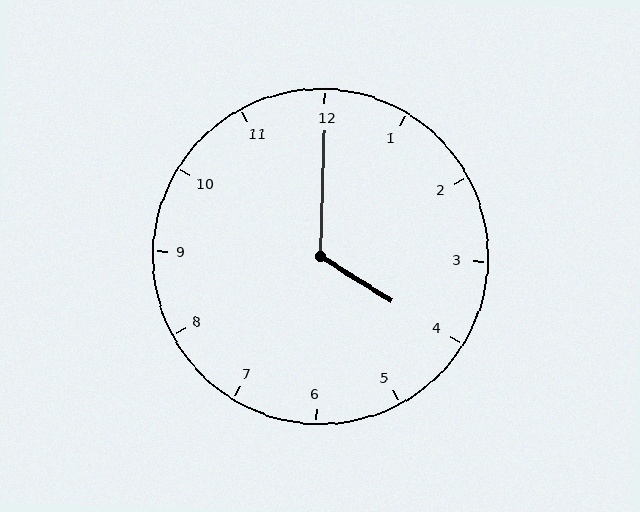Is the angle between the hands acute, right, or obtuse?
It is obtuse.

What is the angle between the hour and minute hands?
Approximately 120 degrees.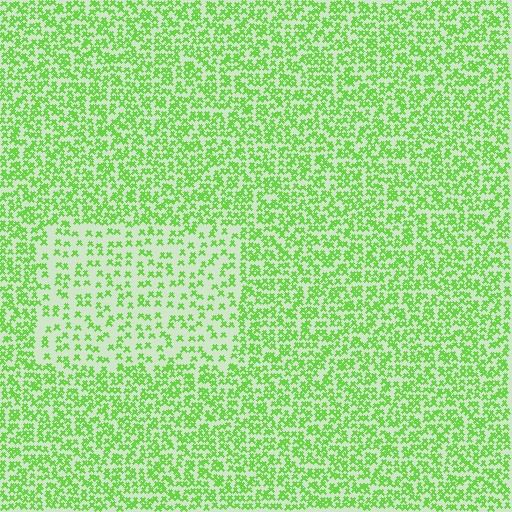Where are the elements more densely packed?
The elements are more densely packed outside the rectangle boundary.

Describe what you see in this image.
The image contains small lime elements arranged at two different densities. A rectangle-shaped region is visible where the elements are less densely packed than the surrounding area.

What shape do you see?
I see a rectangle.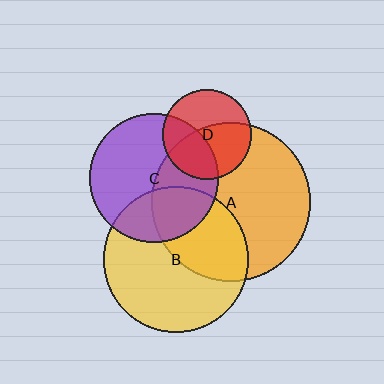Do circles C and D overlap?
Yes.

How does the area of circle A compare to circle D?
Approximately 3.1 times.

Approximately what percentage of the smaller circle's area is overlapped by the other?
Approximately 35%.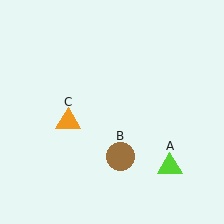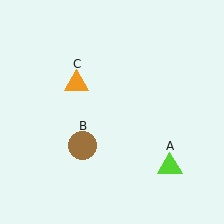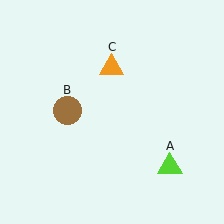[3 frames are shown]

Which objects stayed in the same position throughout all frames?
Lime triangle (object A) remained stationary.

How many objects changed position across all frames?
2 objects changed position: brown circle (object B), orange triangle (object C).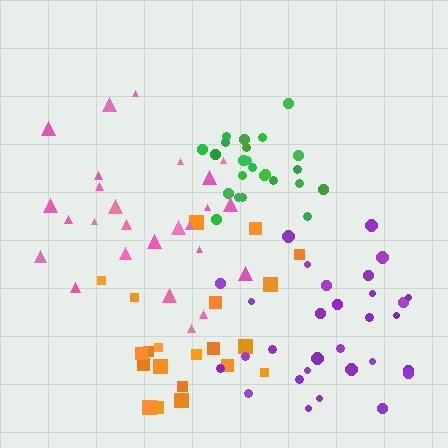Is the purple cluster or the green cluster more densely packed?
Green.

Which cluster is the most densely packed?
Green.